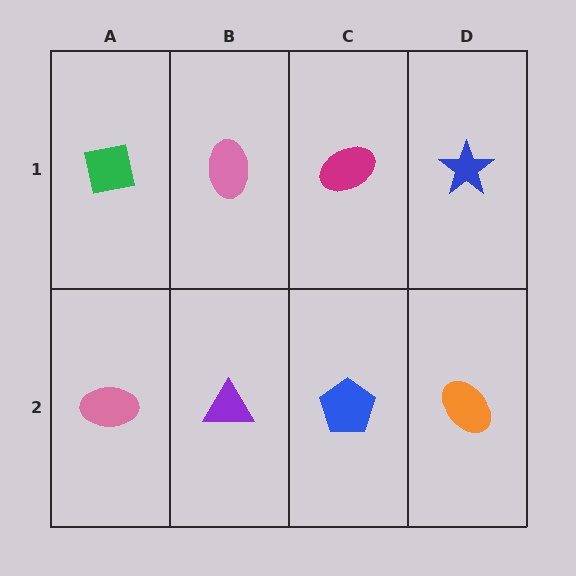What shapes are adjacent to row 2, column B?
A pink ellipse (row 1, column B), a pink ellipse (row 2, column A), a blue pentagon (row 2, column C).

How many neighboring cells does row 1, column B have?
3.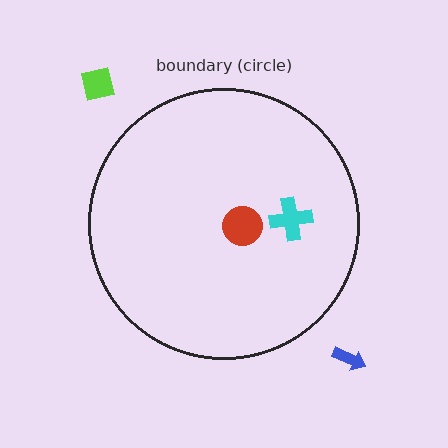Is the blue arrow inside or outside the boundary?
Outside.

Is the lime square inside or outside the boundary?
Outside.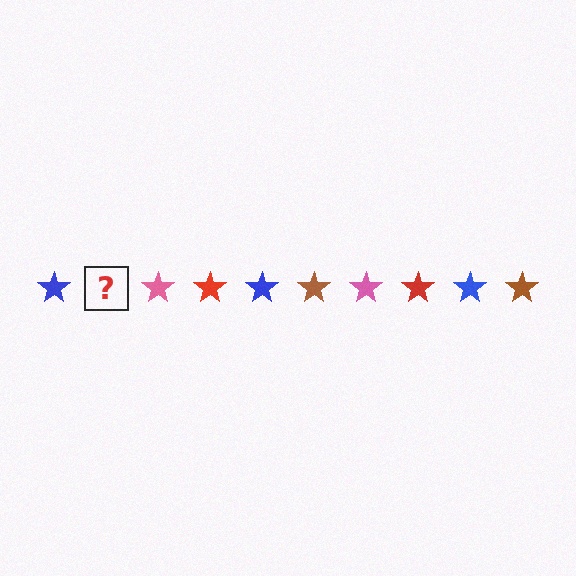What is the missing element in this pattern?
The missing element is a brown star.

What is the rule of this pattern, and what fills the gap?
The rule is that the pattern cycles through blue, brown, pink, red stars. The gap should be filled with a brown star.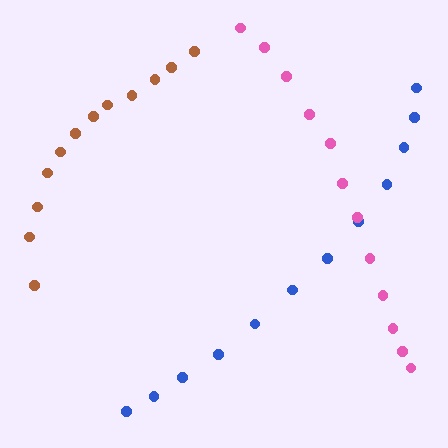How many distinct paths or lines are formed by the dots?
There are 3 distinct paths.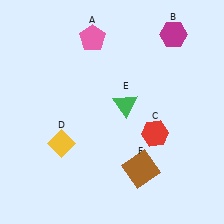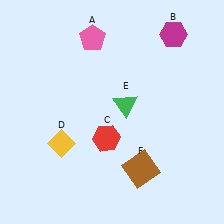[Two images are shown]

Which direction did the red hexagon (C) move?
The red hexagon (C) moved left.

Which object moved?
The red hexagon (C) moved left.